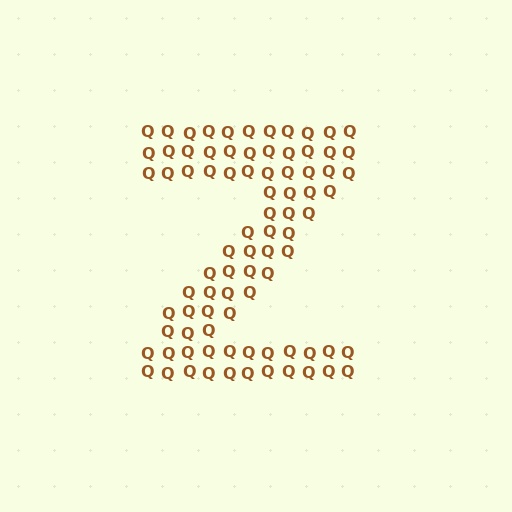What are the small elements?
The small elements are letter Q's.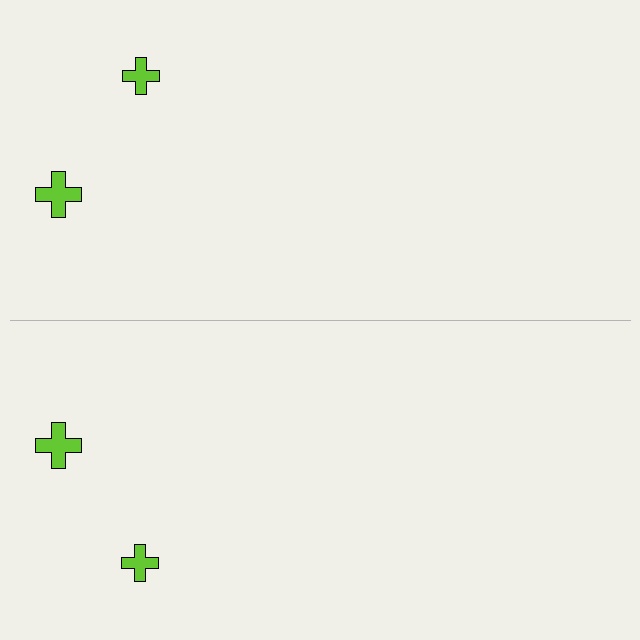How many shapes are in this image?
There are 4 shapes in this image.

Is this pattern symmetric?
Yes, this pattern has bilateral (reflection) symmetry.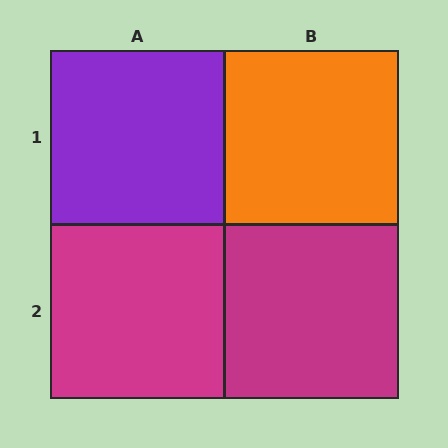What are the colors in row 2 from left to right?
Magenta, magenta.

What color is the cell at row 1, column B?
Orange.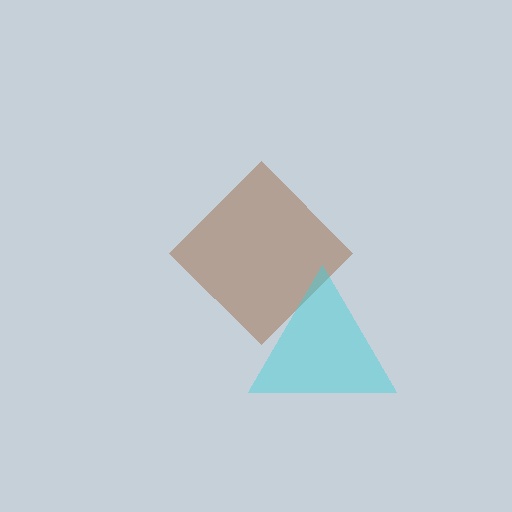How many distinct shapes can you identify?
There are 2 distinct shapes: a brown diamond, a cyan triangle.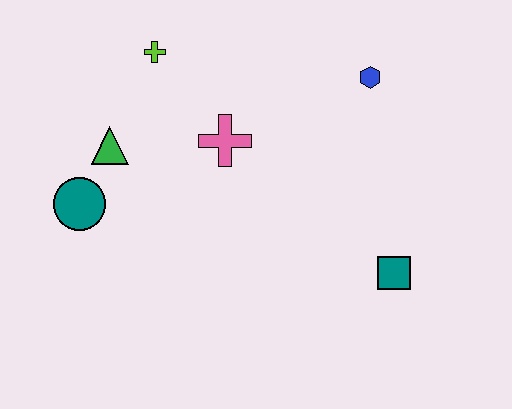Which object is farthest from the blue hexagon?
The teal circle is farthest from the blue hexagon.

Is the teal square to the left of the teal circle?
No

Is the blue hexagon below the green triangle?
No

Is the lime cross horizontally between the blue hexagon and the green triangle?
Yes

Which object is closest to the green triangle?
The teal circle is closest to the green triangle.